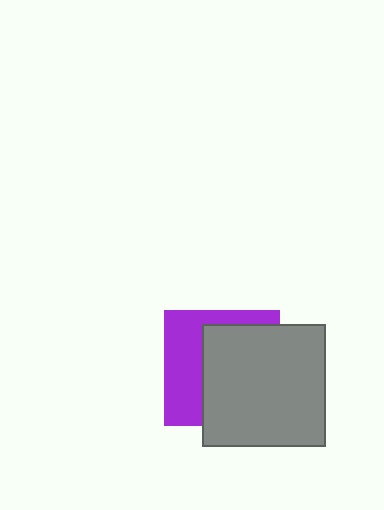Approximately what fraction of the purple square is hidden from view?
Roughly 59% of the purple square is hidden behind the gray square.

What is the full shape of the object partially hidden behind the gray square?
The partially hidden object is a purple square.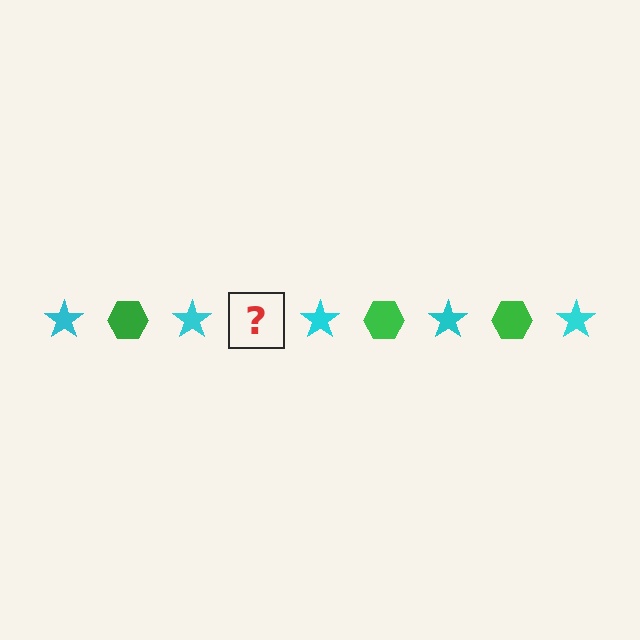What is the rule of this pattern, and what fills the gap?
The rule is that the pattern alternates between cyan star and green hexagon. The gap should be filled with a green hexagon.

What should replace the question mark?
The question mark should be replaced with a green hexagon.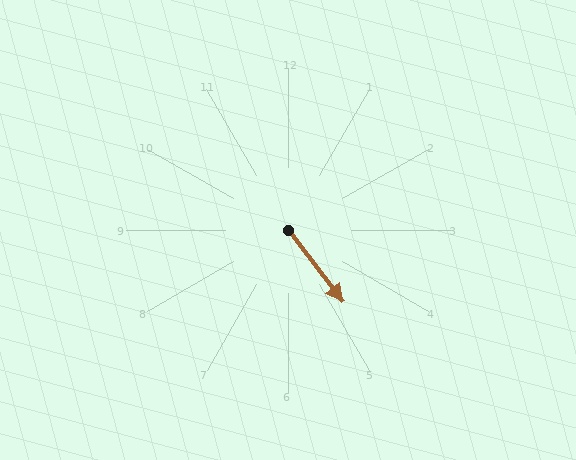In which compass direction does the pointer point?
Southeast.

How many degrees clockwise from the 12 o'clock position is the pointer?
Approximately 143 degrees.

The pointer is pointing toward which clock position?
Roughly 5 o'clock.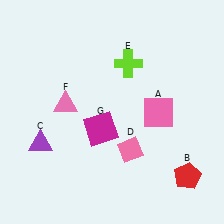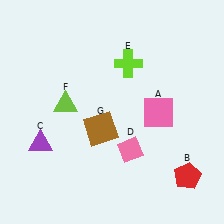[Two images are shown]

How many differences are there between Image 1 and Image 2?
There are 2 differences between the two images.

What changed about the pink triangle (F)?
In Image 1, F is pink. In Image 2, it changed to lime.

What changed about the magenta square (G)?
In Image 1, G is magenta. In Image 2, it changed to brown.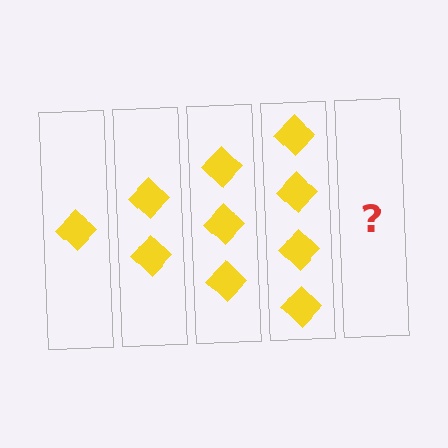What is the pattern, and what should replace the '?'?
The pattern is that each step adds one more diamond. The '?' should be 5 diamonds.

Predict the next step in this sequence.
The next step is 5 diamonds.